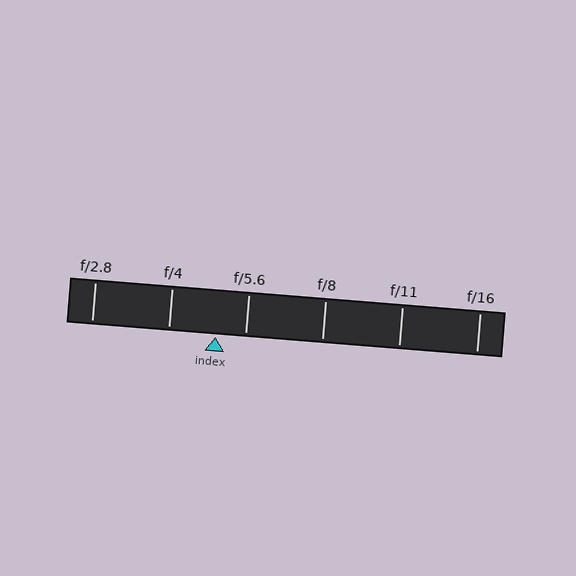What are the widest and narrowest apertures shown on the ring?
The widest aperture shown is f/2.8 and the narrowest is f/16.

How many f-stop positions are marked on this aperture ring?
There are 6 f-stop positions marked.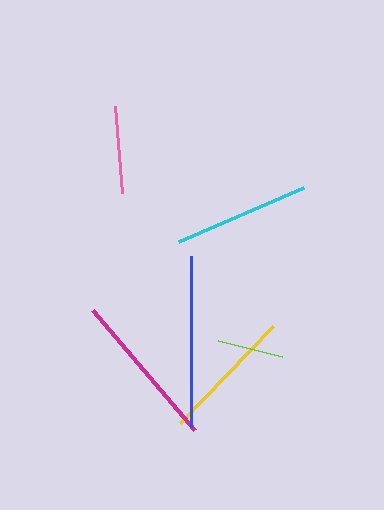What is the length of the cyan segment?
The cyan segment is approximately 137 pixels long.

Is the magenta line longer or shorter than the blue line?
The blue line is longer than the magenta line.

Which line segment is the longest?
The blue line is the longest at approximately 172 pixels.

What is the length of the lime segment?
The lime segment is approximately 65 pixels long.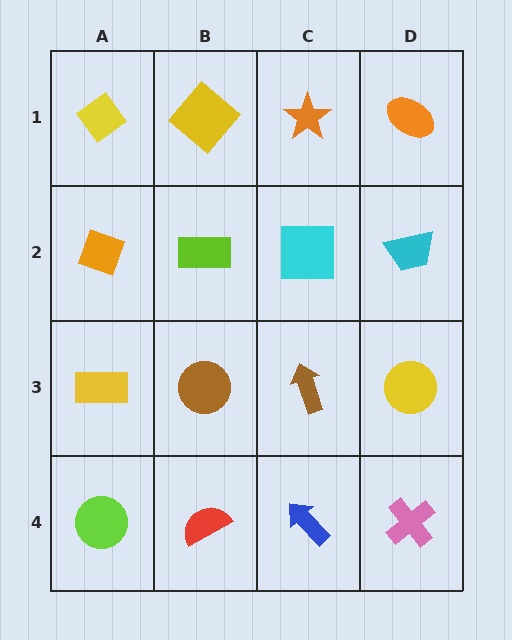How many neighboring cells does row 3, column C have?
4.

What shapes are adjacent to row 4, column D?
A yellow circle (row 3, column D), a blue arrow (row 4, column C).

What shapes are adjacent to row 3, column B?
A lime rectangle (row 2, column B), a red semicircle (row 4, column B), a yellow rectangle (row 3, column A), a brown arrow (row 3, column C).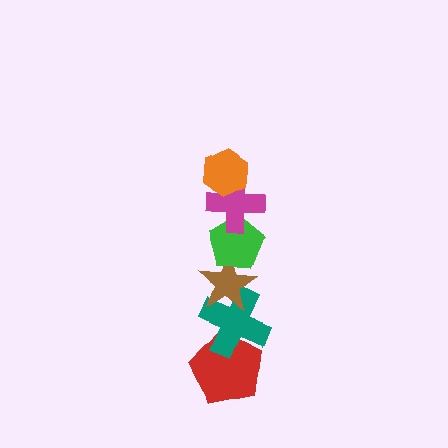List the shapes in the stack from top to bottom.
From top to bottom: the orange hexagon, the magenta cross, the green pentagon, the brown star, the teal cross, the red pentagon.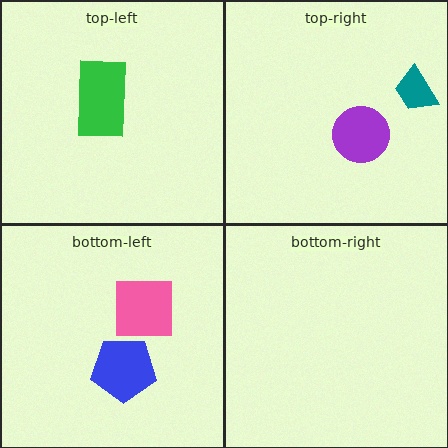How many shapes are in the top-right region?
2.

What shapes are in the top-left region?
The green rectangle.